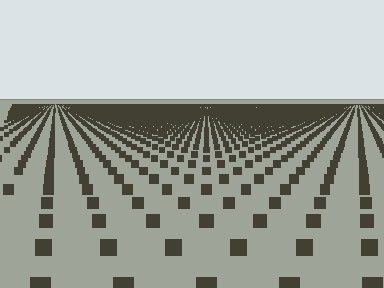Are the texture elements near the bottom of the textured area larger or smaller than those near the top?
Larger. Near the bottom, elements are closer to the viewer and appear at a bigger on-screen size.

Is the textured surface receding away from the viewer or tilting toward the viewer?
The surface is receding away from the viewer. Texture elements get smaller and denser toward the top.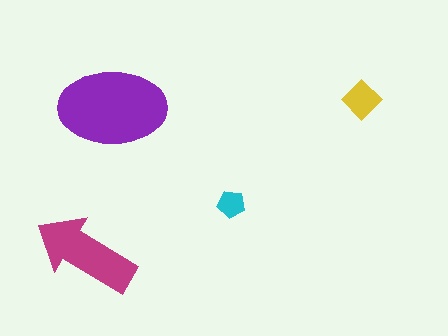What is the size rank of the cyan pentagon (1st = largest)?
4th.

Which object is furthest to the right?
The yellow diamond is rightmost.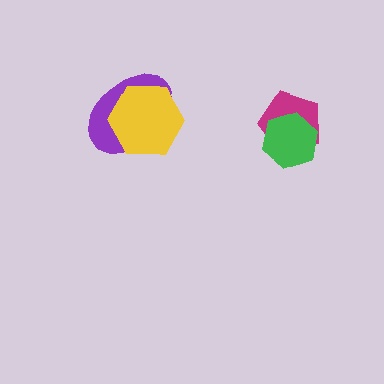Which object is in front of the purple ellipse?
The yellow hexagon is in front of the purple ellipse.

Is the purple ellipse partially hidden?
Yes, it is partially covered by another shape.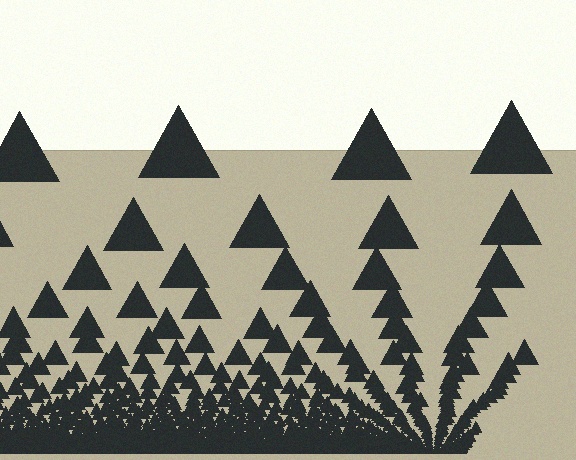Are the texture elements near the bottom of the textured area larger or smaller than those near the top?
Smaller. The gradient is inverted — elements near the bottom are smaller and denser.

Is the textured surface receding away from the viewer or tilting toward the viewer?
The surface appears to tilt toward the viewer. Texture elements get larger and sparser toward the top.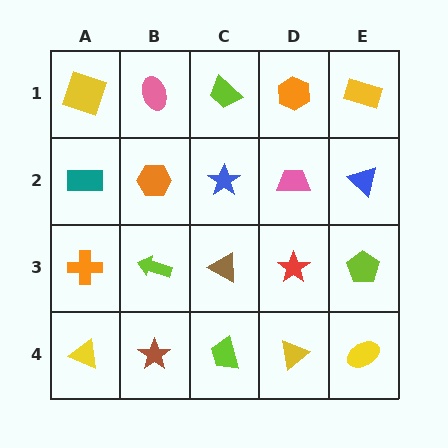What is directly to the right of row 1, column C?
An orange hexagon.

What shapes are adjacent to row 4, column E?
A lime pentagon (row 3, column E), a yellow triangle (row 4, column D).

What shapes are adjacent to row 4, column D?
A red star (row 3, column D), a lime trapezoid (row 4, column C), a yellow ellipse (row 4, column E).